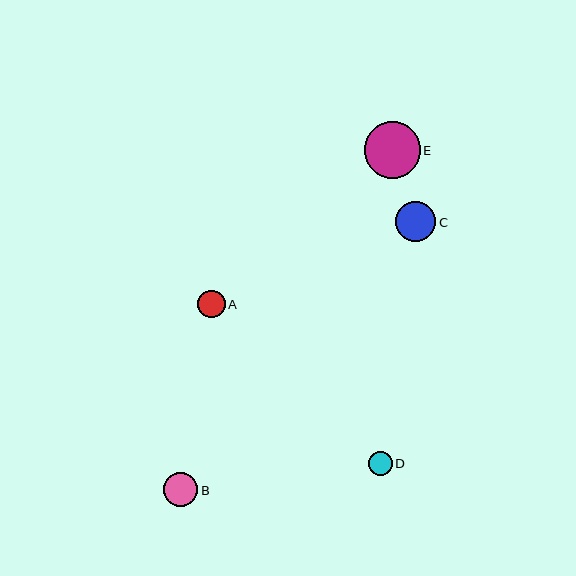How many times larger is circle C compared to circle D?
Circle C is approximately 1.7 times the size of circle D.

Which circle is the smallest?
Circle D is the smallest with a size of approximately 24 pixels.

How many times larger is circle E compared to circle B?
Circle E is approximately 1.7 times the size of circle B.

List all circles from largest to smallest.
From largest to smallest: E, C, B, A, D.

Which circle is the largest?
Circle E is the largest with a size of approximately 56 pixels.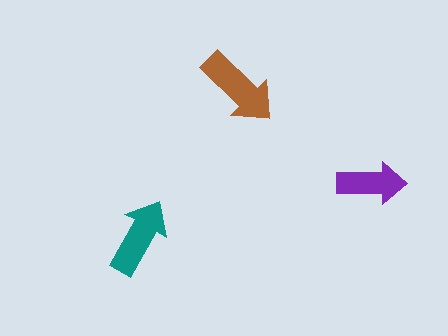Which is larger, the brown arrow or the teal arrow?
The brown one.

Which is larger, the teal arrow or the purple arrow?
The teal one.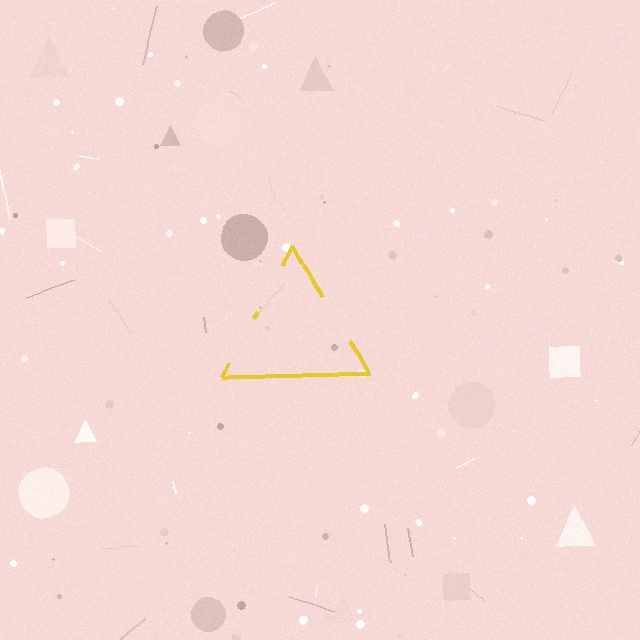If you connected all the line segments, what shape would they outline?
They would outline a triangle.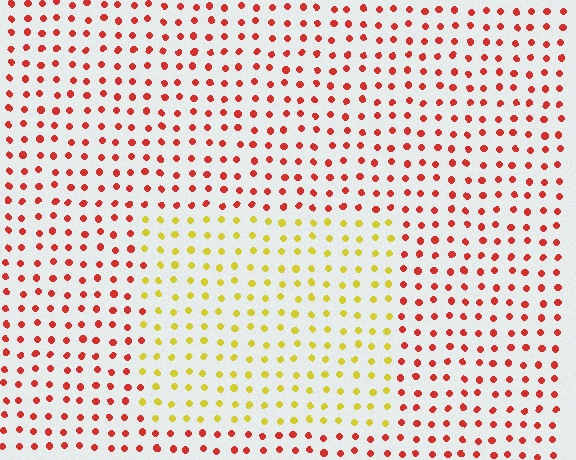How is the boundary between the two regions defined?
The boundary is defined purely by a slight shift in hue (about 58 degrees). Spacing, size, and orientation are identical on both sides.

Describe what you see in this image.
The image is filled with small red elements in a uniform arrangement. A rectangle-shaped region is visible where the elements are tinted to a slightly different hue, forming a subtle color boundary.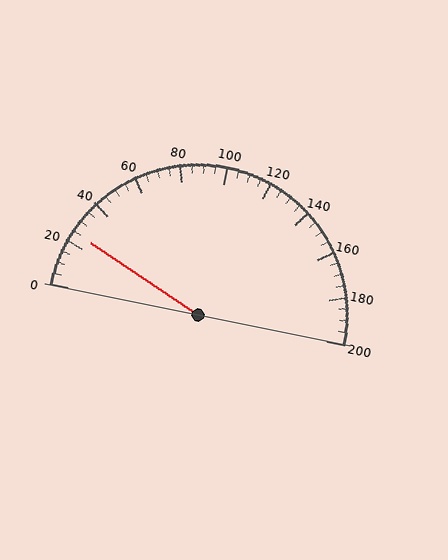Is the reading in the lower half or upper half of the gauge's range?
The reading is in the lower half of the range (0 to 200).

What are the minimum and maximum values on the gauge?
The gauge ranges from 0 to 200.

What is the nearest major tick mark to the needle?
The nearest major tick mark is 20.